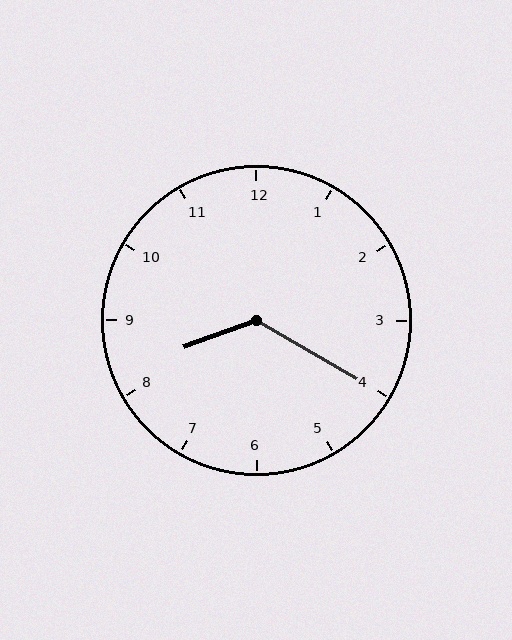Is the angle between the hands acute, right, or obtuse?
It is obtuse.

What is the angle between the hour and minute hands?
Approximately 130 degrees.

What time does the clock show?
8:20.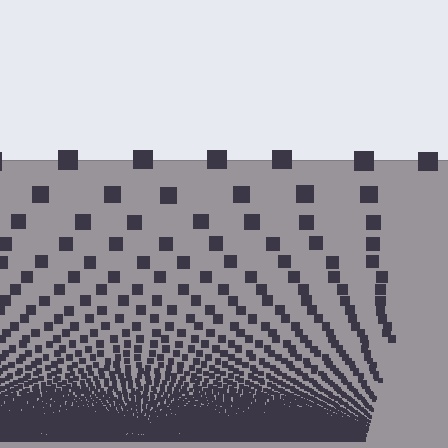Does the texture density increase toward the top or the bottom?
Density increases toward the bottom.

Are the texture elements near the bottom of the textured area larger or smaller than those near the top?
Smaller. The gradient is inverted — elements near the bottom are smaller and denser.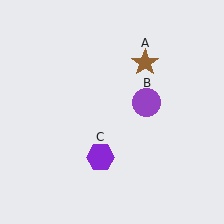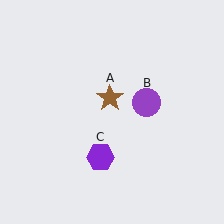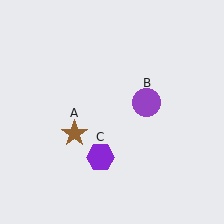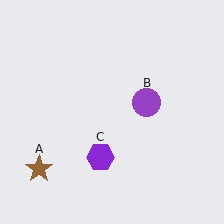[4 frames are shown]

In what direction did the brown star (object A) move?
The brown star (object A) moved down and to the left.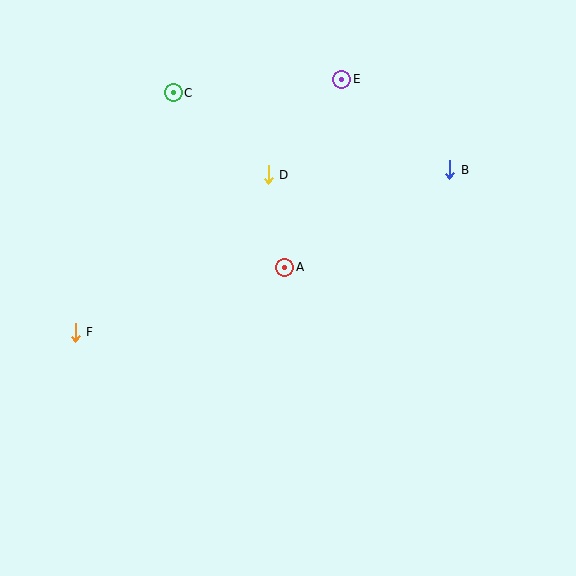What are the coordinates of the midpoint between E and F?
The midpoint between E and F is at (208, 206).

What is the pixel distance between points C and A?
The distance between C and A is 207 pixels.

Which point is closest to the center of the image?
Point A at (285, 267) is closest to the center.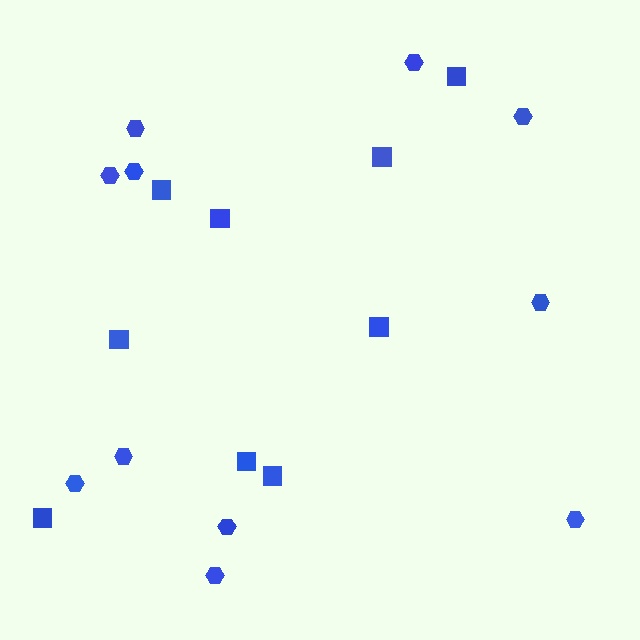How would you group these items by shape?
There are 2 groups: one group of squares (9) and one group of hexagons (11).